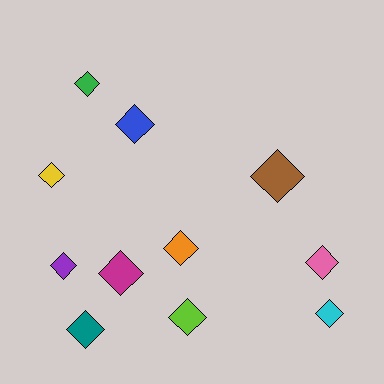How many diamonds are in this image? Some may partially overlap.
There are 11 diamonds.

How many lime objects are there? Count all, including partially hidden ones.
There is 1 lime object.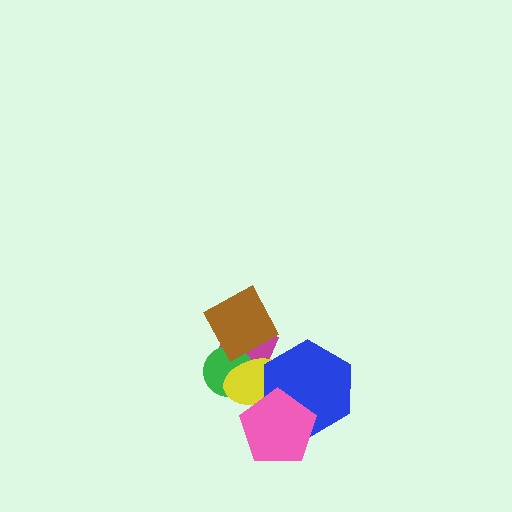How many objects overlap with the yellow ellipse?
4 objects overlap with the yellow ellipse.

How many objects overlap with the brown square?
1 object overlaps with the brown square.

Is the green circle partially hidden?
Yes, it is partially covered by another shape.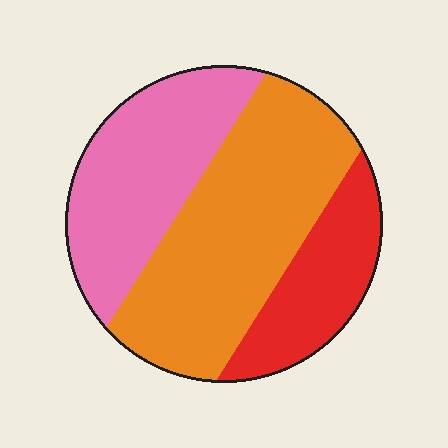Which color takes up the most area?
Orange, at roughly 45%.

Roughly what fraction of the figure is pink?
Pink takes up between a sixth and a third of the figure.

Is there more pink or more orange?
Orange.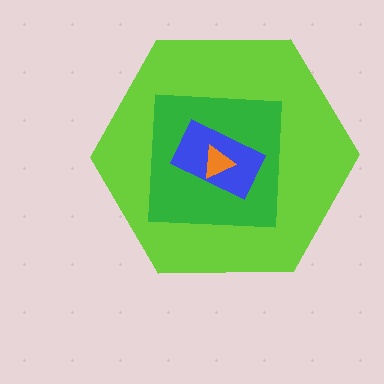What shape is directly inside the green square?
The blue rectangle.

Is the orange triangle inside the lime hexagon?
Yes.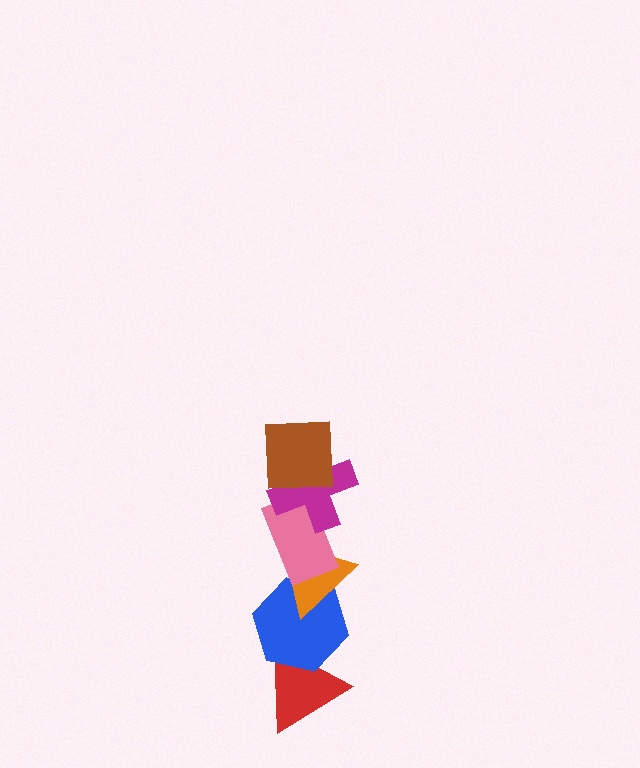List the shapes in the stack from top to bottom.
From top to bottom: the brown square, the magenta cross, the pink rectangle, the orange triangle, the blue hexagon, the red triangle.